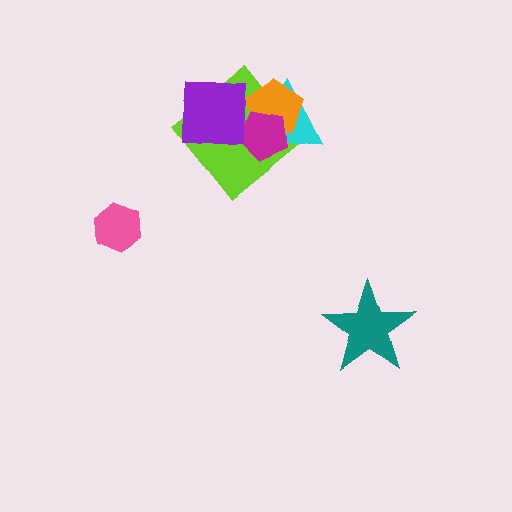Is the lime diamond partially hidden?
Yes, it is partially covered by another shape.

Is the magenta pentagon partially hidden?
Yes, it is partially covered by another shape.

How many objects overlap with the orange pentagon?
4 objects overlap with the orange pentagon.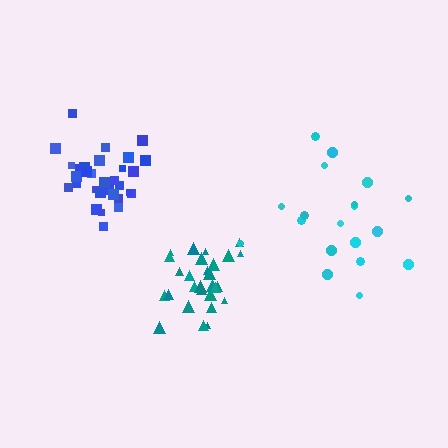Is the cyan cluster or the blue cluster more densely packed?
Blue.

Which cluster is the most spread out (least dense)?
Cyan.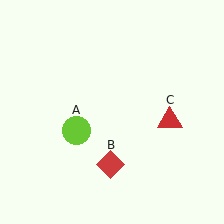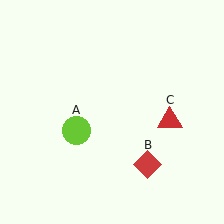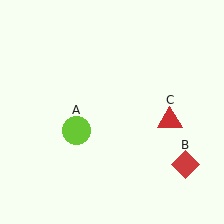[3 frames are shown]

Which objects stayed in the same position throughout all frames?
Lime circle (object A) and red triangle (object C) remained stationary.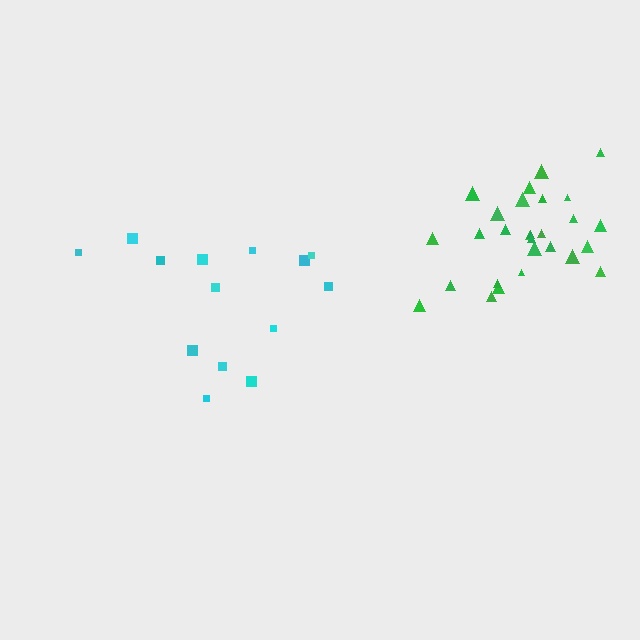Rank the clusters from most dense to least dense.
green, cyan.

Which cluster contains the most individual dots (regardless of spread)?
Green (28).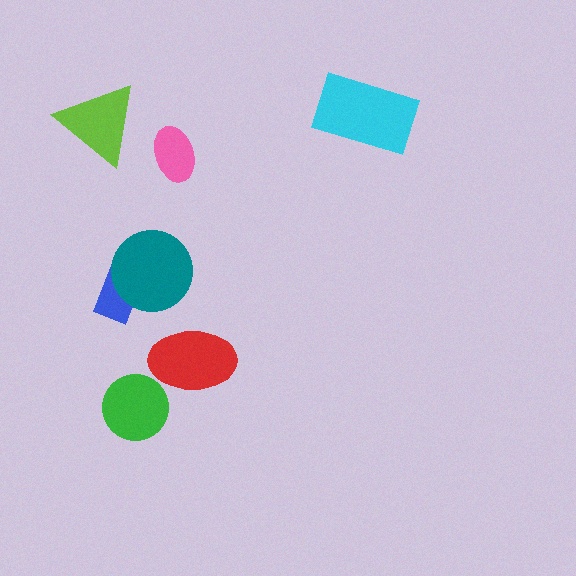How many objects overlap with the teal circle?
1 object overlaps with the teal circle.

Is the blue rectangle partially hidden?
Yes, it is partially covered by another shape.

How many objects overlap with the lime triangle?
0 objects overlap with the lime triangle.